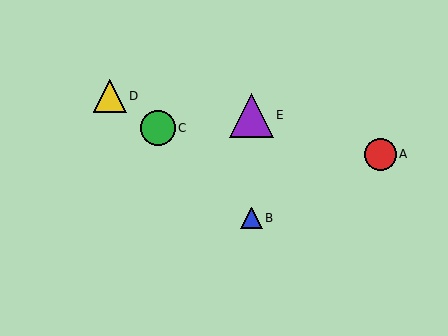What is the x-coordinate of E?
Object E is at x≈251.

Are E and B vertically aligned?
Yes, both are at x≈251.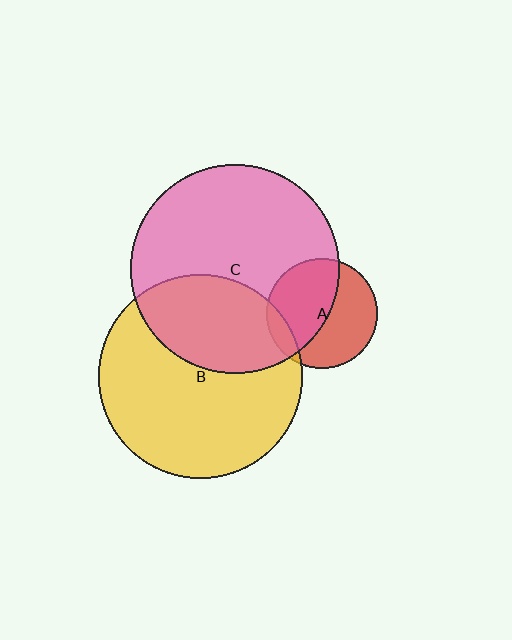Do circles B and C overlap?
Yes.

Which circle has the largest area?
Circle C (pink).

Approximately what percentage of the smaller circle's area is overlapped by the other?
Approximately 35%.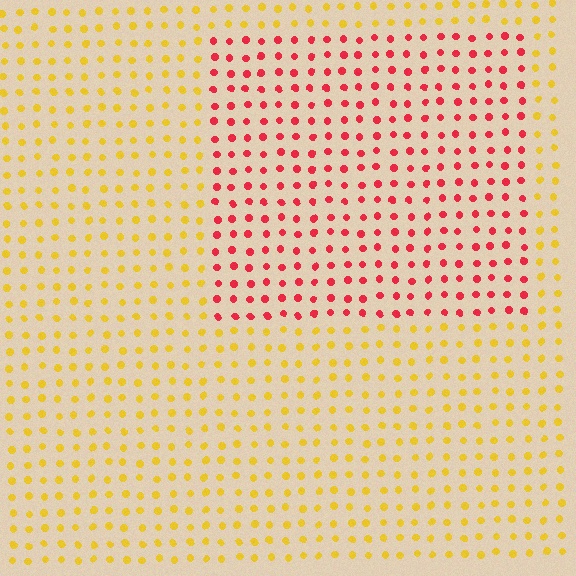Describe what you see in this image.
The image is filled with small yellow elements in a uniform arrangement. A rectangle-shaped region is visible where the elements are tinted to a slightly different hue, forming a subtle color boundary.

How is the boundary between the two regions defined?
The boundary is defined purely by a slight shift in hue (about 58 degrees). Spacing, size, and orientation are identical on both sides.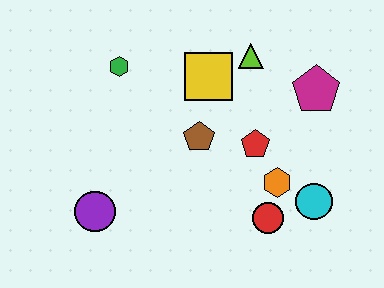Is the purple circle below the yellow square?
Yes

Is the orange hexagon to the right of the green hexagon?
Yes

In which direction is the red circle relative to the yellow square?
The red circle is below the yellow square.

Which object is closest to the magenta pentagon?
The lime triangle is closest to the magenta pentagon.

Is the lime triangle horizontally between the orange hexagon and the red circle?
No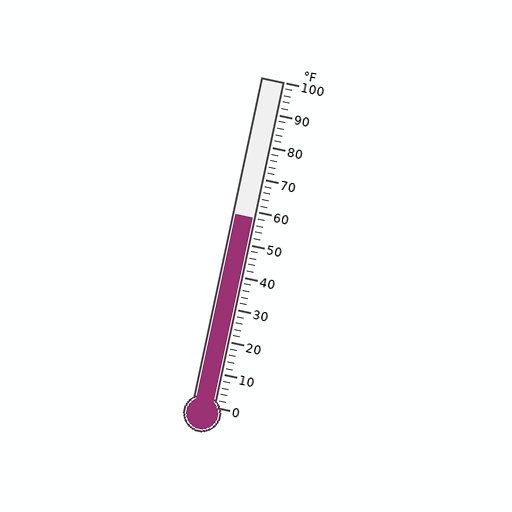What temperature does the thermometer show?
The thermometer shows approximately 58°F.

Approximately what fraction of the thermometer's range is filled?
The thermometer is filled to approximately 60% of its range.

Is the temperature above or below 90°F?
The temperature is below 90°F.